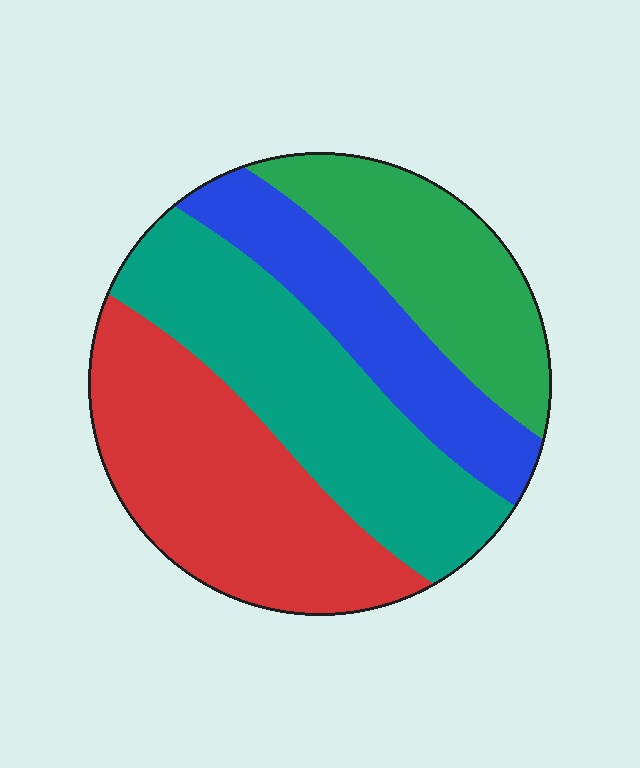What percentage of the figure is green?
Green takes up about one fifth (1/5) of the figure.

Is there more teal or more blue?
Teal.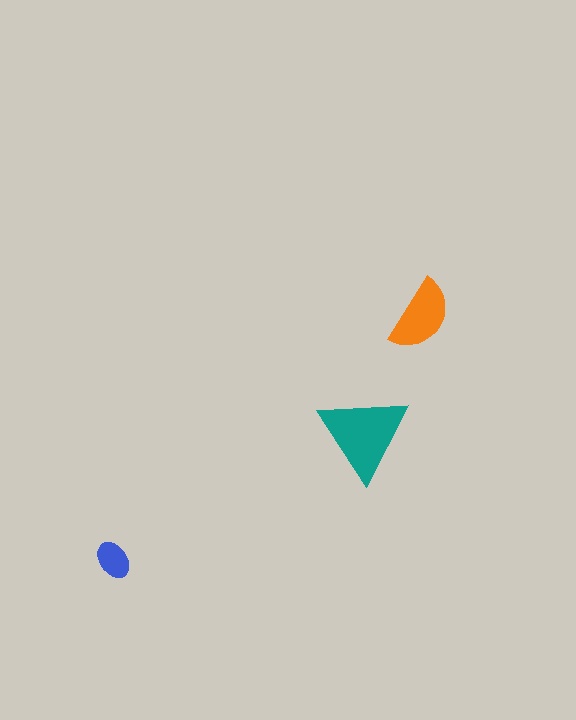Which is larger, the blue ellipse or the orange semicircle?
The orange semicircle.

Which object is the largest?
The teal triangle.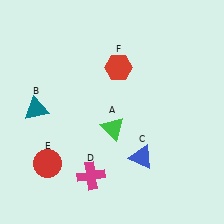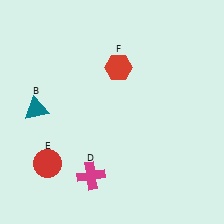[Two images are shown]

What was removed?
The green triangle (A), the blue triangle (C) were removed in Image 2.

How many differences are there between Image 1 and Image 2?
There are 2 differences between the two images.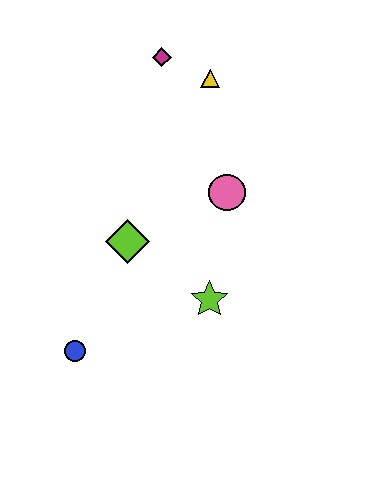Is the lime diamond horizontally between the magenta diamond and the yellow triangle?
No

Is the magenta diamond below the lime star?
No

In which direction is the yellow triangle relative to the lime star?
The yellow triangle is above the lime star.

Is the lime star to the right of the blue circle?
Yes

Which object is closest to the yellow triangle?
The magenta diamond is closest to the yellow triangle.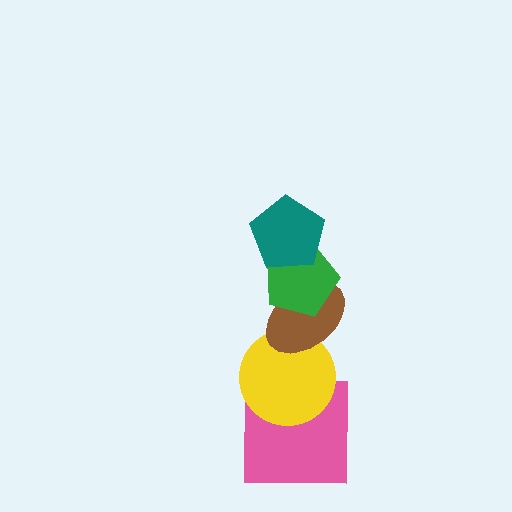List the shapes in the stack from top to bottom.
From top to bottom: the teal pentagon, the green pentagon, the brown ellipse, the yellow circle, the pink square.